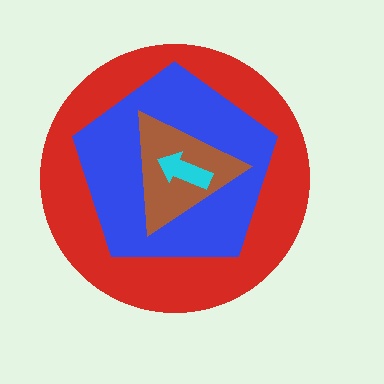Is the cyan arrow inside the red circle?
Yes.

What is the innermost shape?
The cyan arrow.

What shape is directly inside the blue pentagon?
The brown triangle.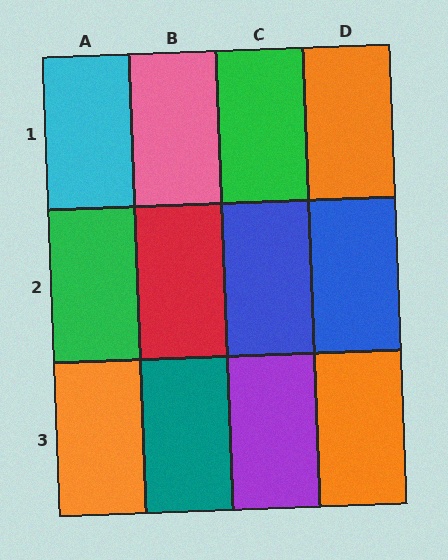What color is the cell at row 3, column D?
Orange.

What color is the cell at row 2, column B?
Red.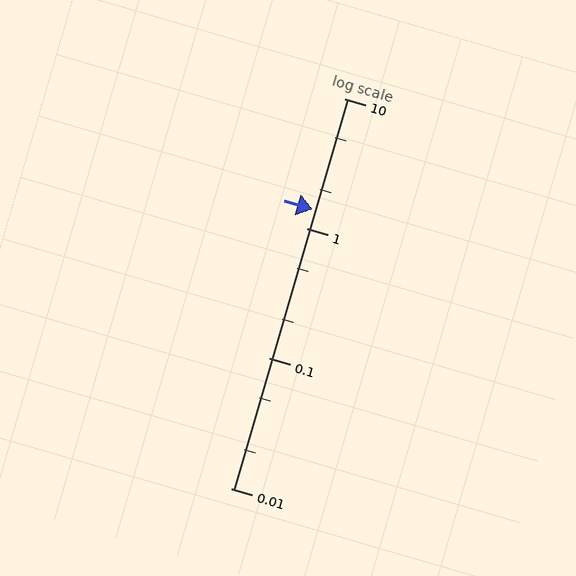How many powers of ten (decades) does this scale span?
The scale spans 3 decades, from 0.01 to 10.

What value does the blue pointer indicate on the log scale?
The pointer indicates approximately 1.4.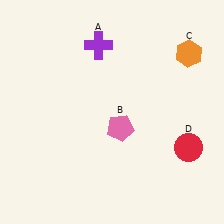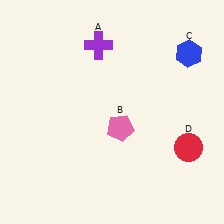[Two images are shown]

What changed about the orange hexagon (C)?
In Image 1, C is orange. In Image 2, it changed to blue.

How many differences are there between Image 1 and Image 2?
There is 1 difference between the two images.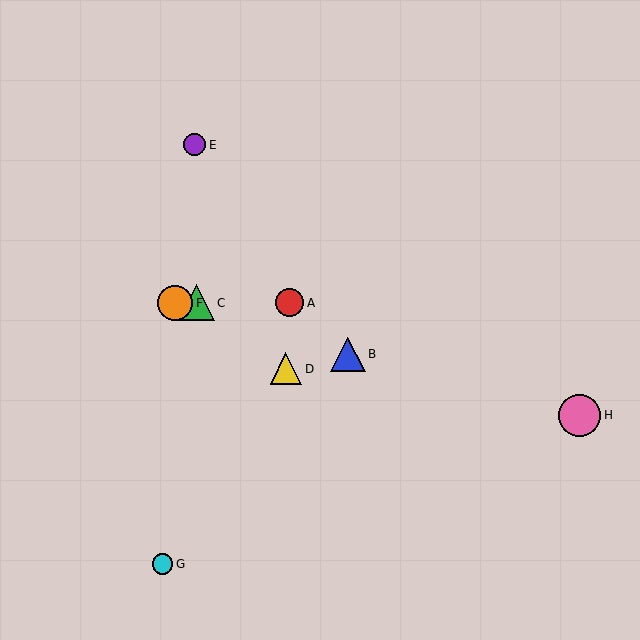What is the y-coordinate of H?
Object H is at y≈415.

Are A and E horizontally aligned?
No, A is at y≈303 and E is at y≈145.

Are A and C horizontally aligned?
Yes, both are at y≈303.